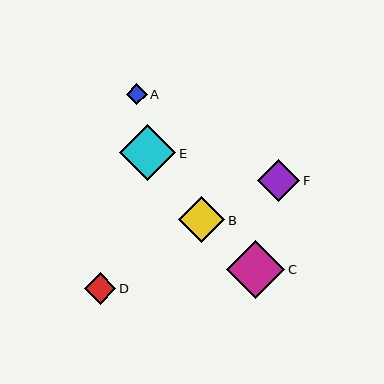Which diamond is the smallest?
Diamond A is the smallest with a size of approximately 21 pixels.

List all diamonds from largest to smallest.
From largest to smallest: C, E, B, F, D, A.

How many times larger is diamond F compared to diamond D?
Diamond F is approximately 1.3 times the size of diamond D.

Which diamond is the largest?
Diamond C is the largest with a size of approximately 58 pixels.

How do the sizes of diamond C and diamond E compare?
Diamond C and diamond E are approximately the same size.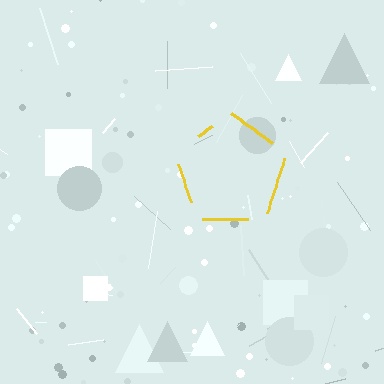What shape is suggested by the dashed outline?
The dashed outline suggests a pentagon.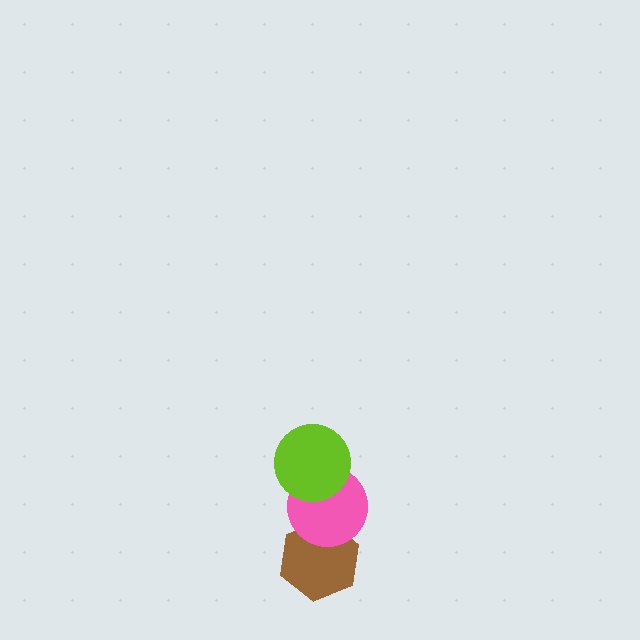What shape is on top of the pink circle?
The lime circle is on top of the pink circle.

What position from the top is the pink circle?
The pink circle is 2nd from the top.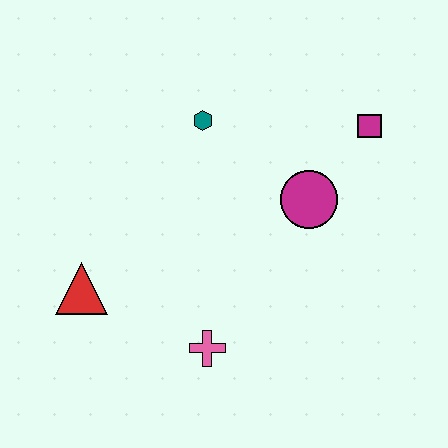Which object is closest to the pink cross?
The red triangle is closest to the pink cross.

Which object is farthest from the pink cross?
The magenta square is farthest from the pink cross.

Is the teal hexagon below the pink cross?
No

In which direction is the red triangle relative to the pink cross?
The red triangle is to the left of the pink cross.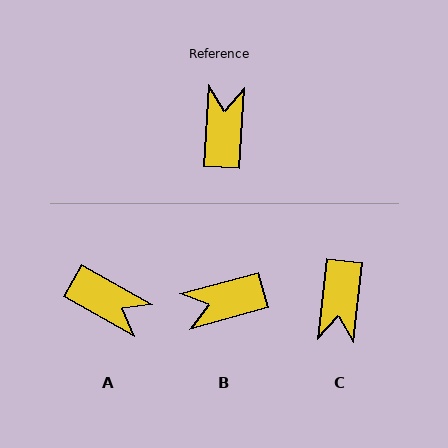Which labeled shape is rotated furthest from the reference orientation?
C, about 177 degrees away.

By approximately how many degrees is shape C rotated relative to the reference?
Approximately 177 degrees counter-clockwise.